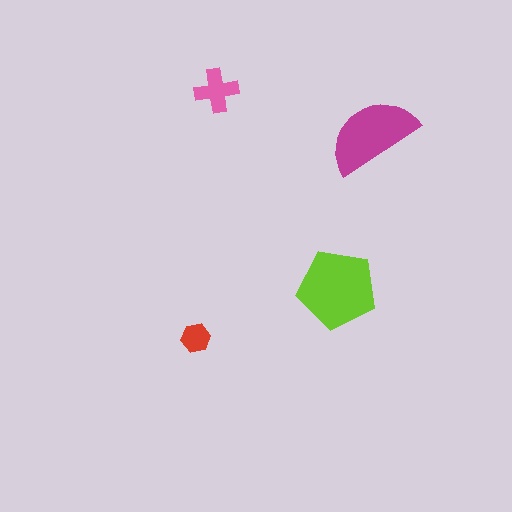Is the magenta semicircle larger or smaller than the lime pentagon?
Smaller.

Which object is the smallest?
The red hexagon.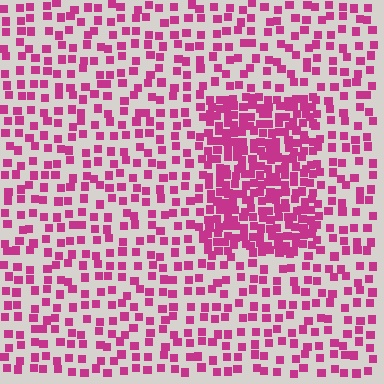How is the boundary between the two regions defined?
The boundary is defined by a change in element density (approximately 2.3x ratio). All elements are the same color, size, and shape.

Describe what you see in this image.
The image contains small magenta elements arranged at two different densities. A rectangle-shaped region is visible where the elements are more densely packed than the surrounding area.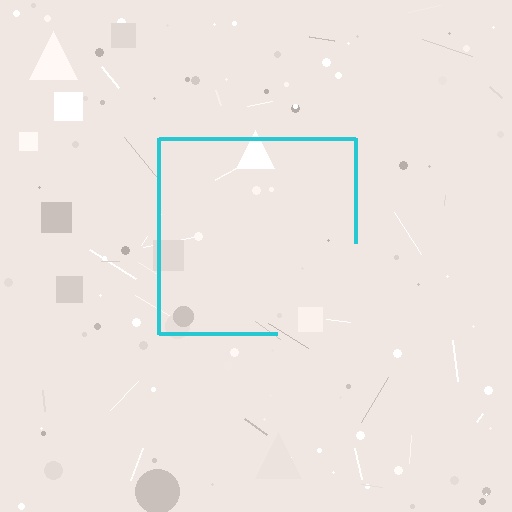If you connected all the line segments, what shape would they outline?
They would outline a square.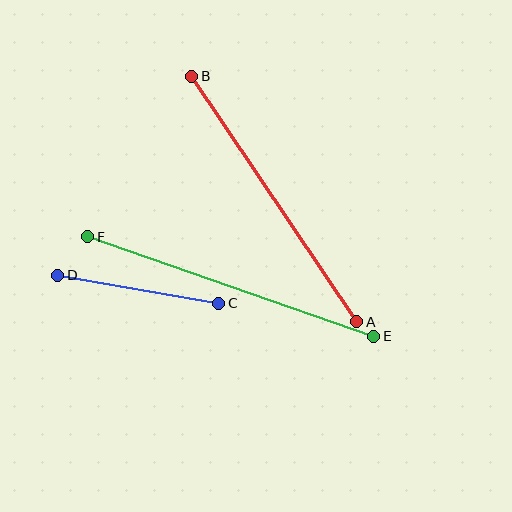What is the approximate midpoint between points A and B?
The midpoint is at approximately (274, 199) pixels.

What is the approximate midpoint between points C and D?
The midpoint is at approximately (138, 289) pixels.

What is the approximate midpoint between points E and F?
The midpoint is at approximately (231, 286) pixels.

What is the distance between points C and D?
The distance is approximately 163 pixels.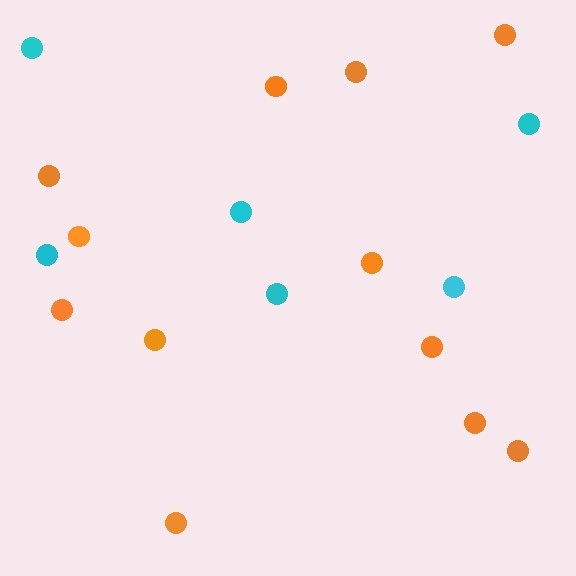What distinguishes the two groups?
There are 2 groups: one group of orange circles (12) and one group of cyan circles (6).